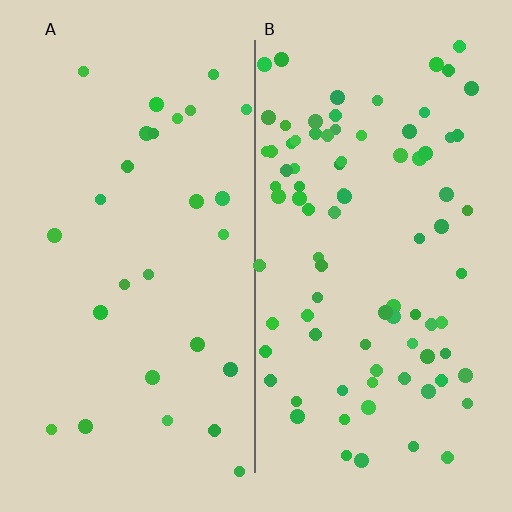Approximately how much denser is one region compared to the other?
Approximately 3.1× — region B over region A.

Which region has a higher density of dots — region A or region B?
B (the right).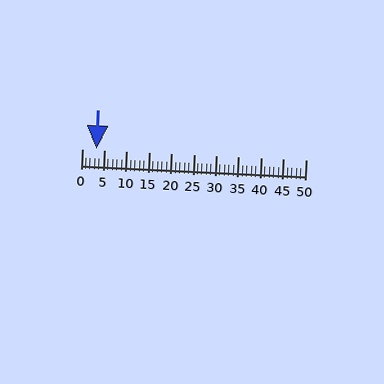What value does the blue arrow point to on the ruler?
The blue arrow points to approximately 3.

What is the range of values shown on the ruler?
The ruler shows values from 0 to 50.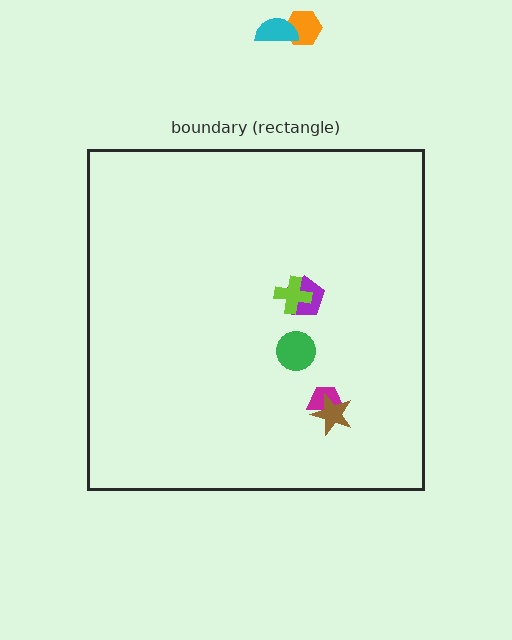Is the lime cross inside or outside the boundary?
Inside.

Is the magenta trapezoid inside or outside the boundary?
Inside.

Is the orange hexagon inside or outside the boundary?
Outside.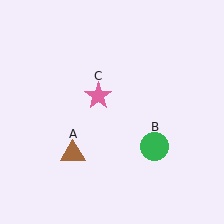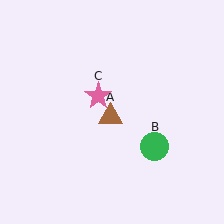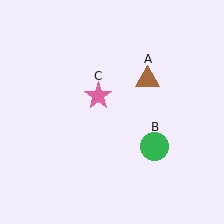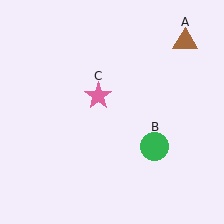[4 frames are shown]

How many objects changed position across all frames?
1 object changed position: brown triangle (object A).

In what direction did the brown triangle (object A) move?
The brown triangle (object A) moved up and to the right.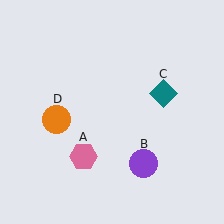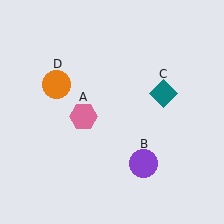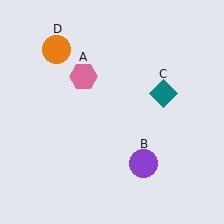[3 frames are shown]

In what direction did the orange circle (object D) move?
The orange circle (object D) moved up.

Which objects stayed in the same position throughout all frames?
Purple circle (object B) and teal diamond (object C) remained stationary.